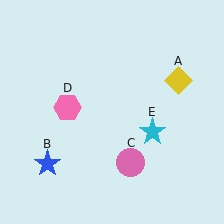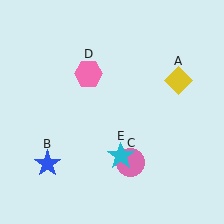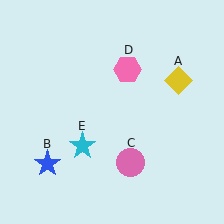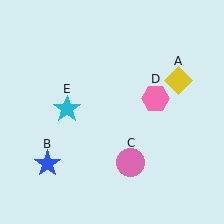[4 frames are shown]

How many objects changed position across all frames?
2 objects changed position: pink hexagon (object D), cyan star (object E).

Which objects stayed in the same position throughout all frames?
Yellow diamond (object A) and blue star (object B) and pink circle (object C) remained stationary.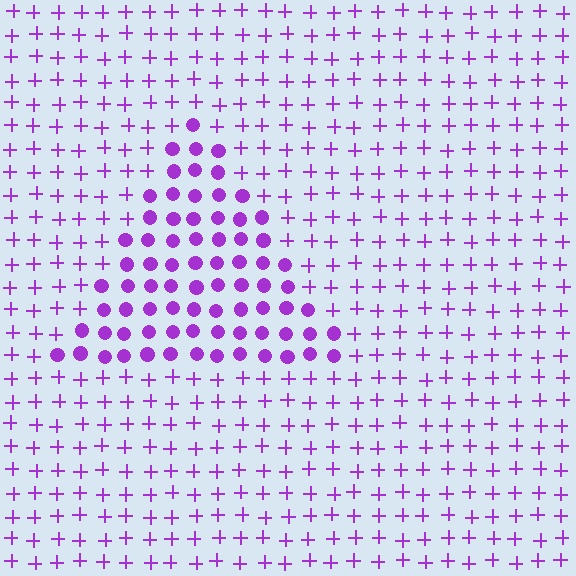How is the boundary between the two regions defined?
The boundary is defined by a change in element shape: circles inside vs. plus signs outside. All elements share the same color and spacing.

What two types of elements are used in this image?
The image uses circles inside the triangle region and plus signs outside it.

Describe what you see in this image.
The image is filled with small purple elements arranged in a uniform grid. A triangle-shaped region contains circles, while the surrounding area contains plus signs. The boundary is defined purely by the change in element shape.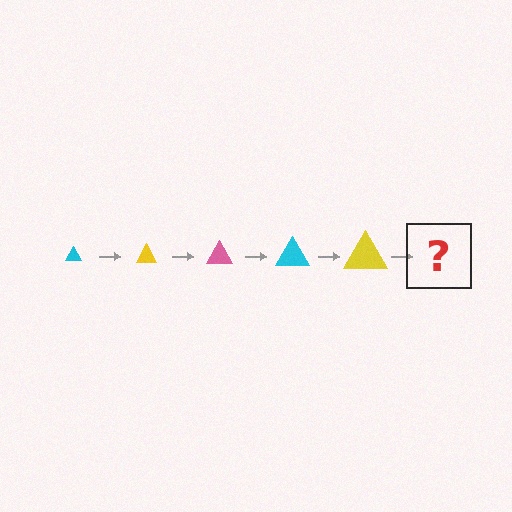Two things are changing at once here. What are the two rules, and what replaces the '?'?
The two rules are that the triangle grows larger each step and the color cycles through cyan, yellow, and pink. The '?' should be a pink triangle, larger than the previous one.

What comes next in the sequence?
The next element should be a pink triangle, larger than the previous one.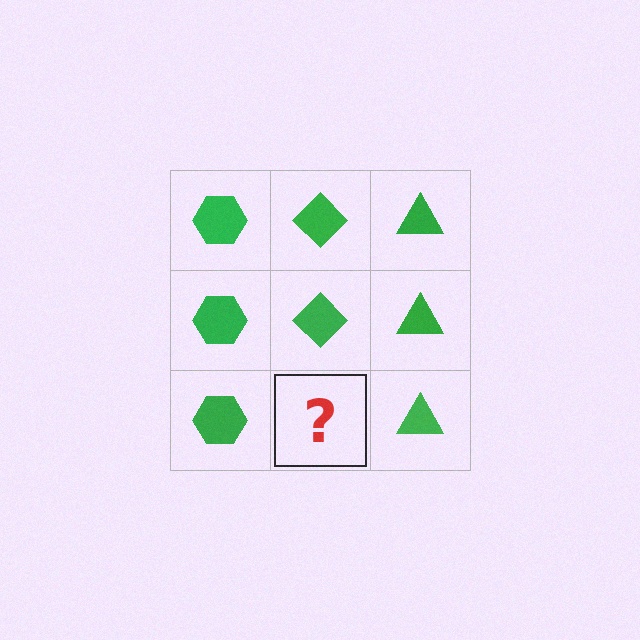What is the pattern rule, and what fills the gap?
The rule is that each column has a consistent shape. The gap should be filled with a green diamond.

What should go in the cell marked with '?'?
The missing cell should contain a green diamond.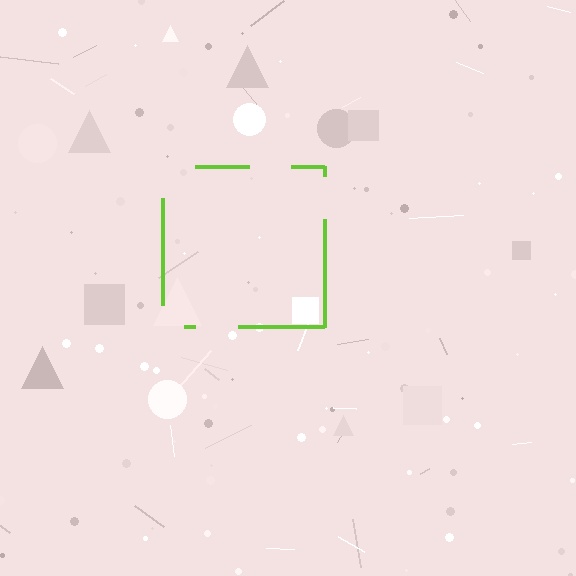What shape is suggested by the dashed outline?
The dashed outline suggests a square.